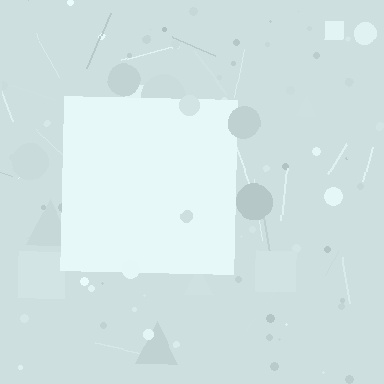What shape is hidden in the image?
A square is hidden in the image.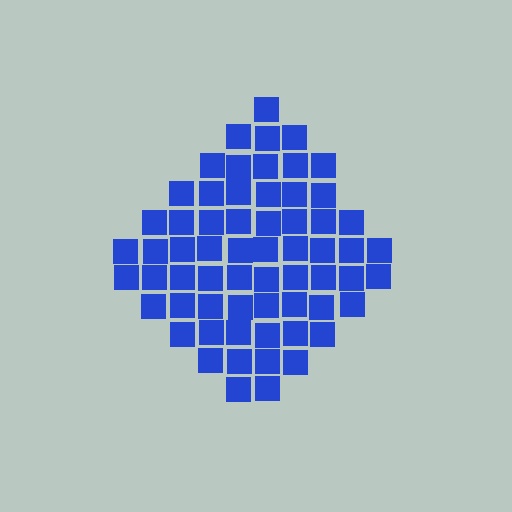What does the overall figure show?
The overall figure shows a diamond.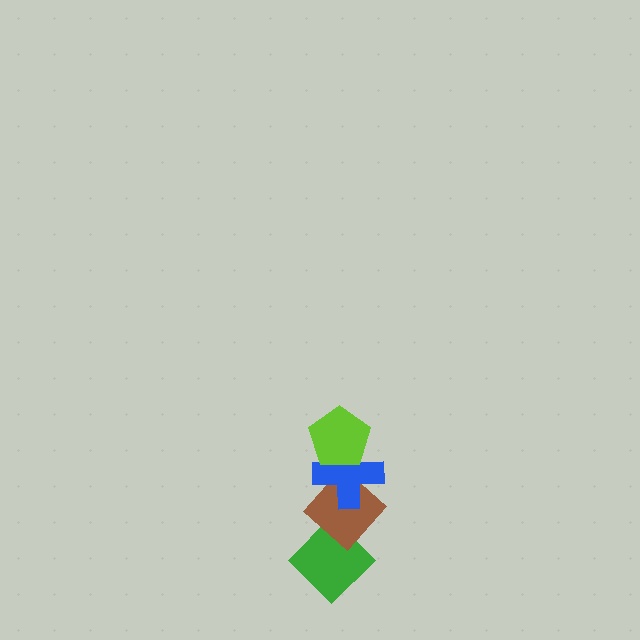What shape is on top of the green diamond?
The brown diamond is on top of the green diamond.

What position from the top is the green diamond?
The green diamond is 4th from the top.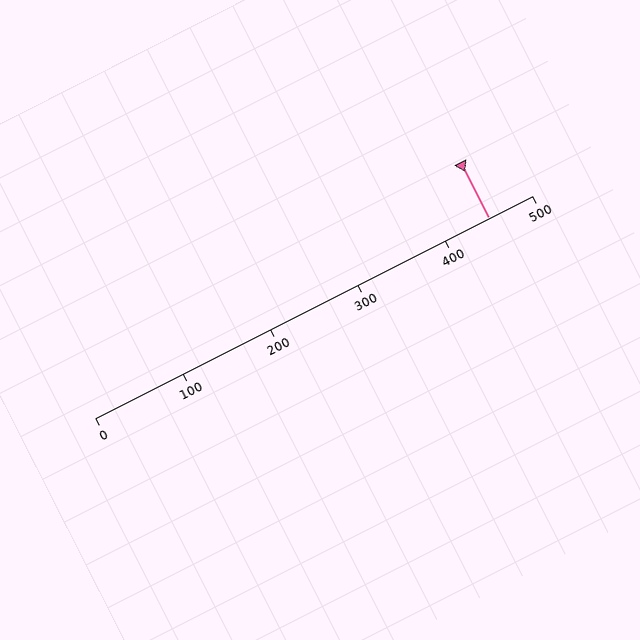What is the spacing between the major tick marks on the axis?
The major ticks are spaced 100 apart.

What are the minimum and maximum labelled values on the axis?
The axis runs from 0 to 500.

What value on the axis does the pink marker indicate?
The marker indicates approximately 450.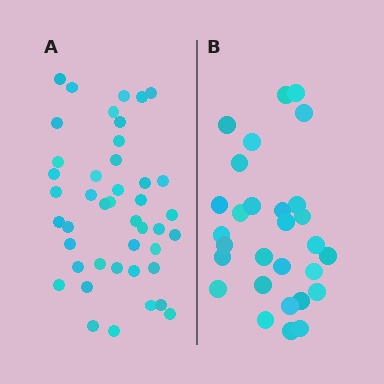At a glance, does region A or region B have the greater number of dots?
Region A (the left region) has more dots.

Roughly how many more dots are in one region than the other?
Region A has approximately 15 more dots than region B.